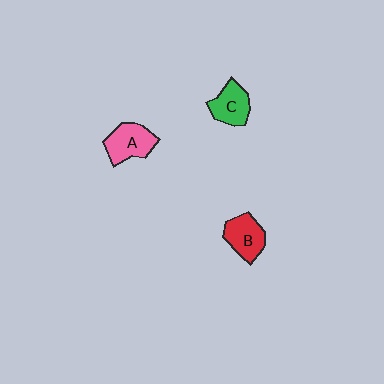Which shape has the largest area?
Shape A (pink).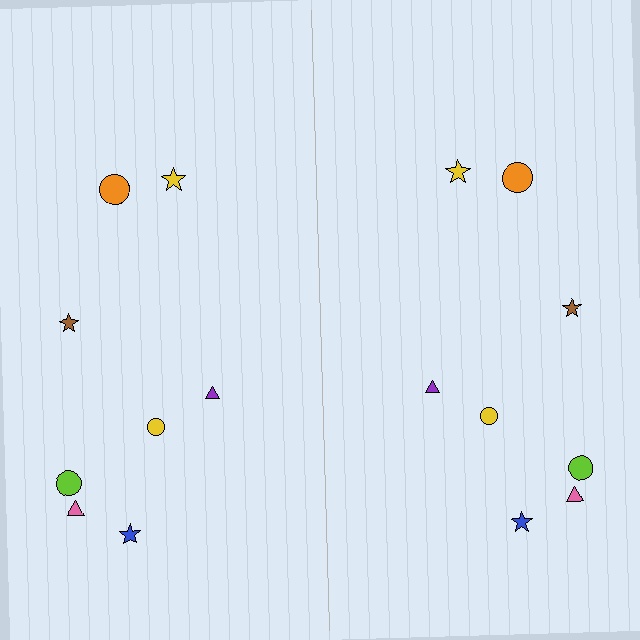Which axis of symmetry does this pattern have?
The pattern has a vertical axis of symmetry running through the center of the image.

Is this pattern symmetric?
Yes, this pattern has bilateral (reflection) symmetry.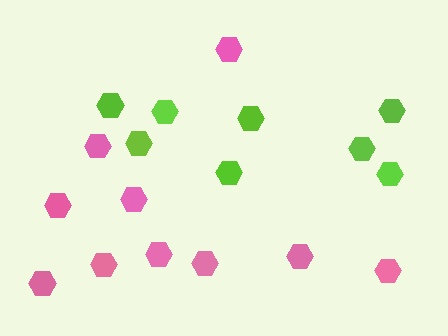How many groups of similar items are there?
There are 2 groups: one group of pink hexagons (10) and one group of lime hexagons (8).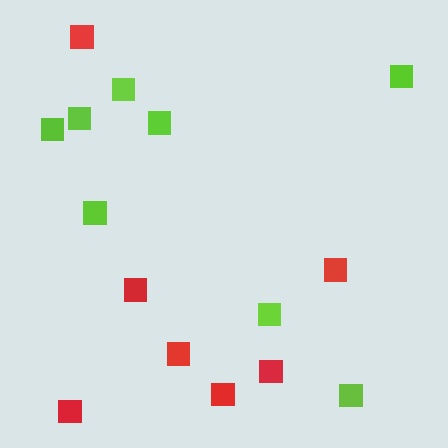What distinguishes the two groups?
There are 2 groups: one group of lime squares (8) and one group of red squares (7).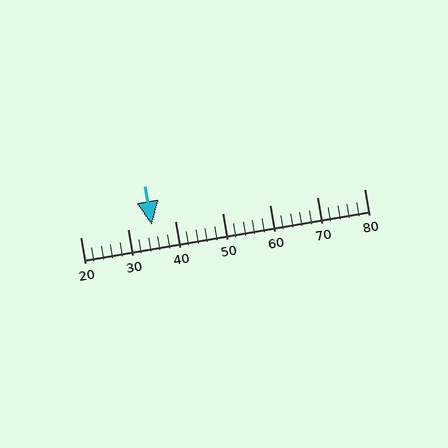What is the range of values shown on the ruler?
The ruler shows values from 20 to 80.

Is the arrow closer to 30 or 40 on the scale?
The arrow is closer to 40.